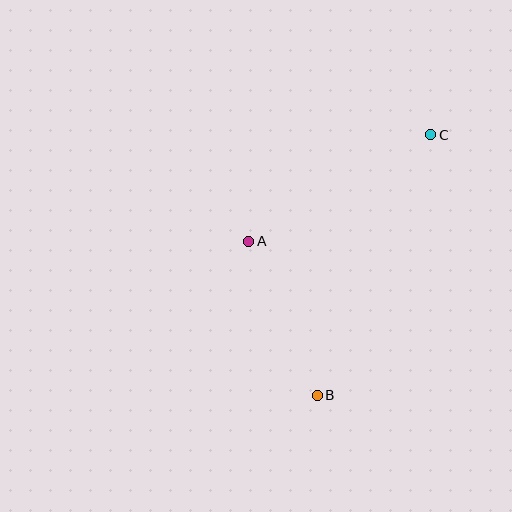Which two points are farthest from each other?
Points B and C are farthest from each other.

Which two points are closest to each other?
Points A and B are closest to each other.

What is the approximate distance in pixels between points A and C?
The distance between A and C is approximately 211 pixels.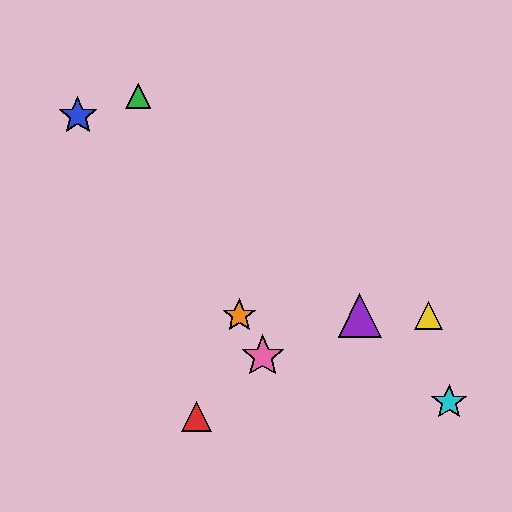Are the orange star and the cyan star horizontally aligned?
No, the orange star is at y≈315 and the cyan star is at y≈402.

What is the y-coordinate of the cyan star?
The cyan star is at y≈402.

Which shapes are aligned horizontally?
The yellow triangle, the purple triangle, the orange star are aligned horizontally.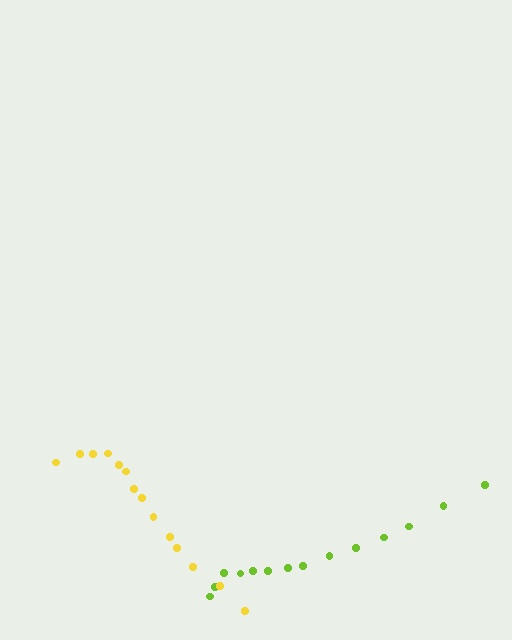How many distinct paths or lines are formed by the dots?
There are 2 distinct paths.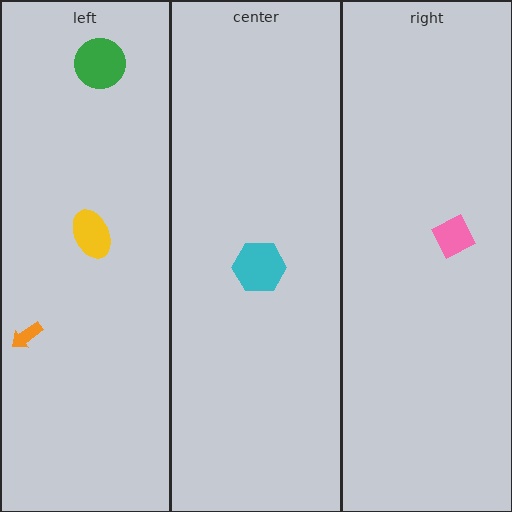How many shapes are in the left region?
3.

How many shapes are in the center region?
1.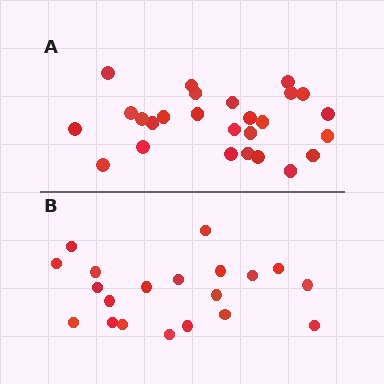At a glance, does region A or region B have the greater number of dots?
Region A (the top region) has more dots.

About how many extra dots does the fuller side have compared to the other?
Region A has about 6 more dots than region B.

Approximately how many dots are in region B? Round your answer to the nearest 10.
About 20 dots.